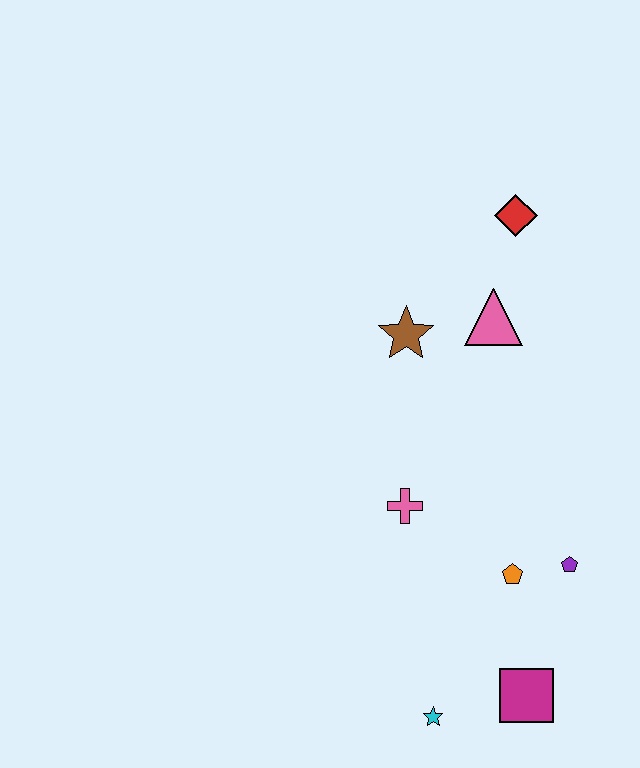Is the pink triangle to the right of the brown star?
Yes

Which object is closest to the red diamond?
The pink triangle is closest to the red diamond.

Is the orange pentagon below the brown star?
Yes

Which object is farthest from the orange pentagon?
The red diamond is farthest from the orange pentagon.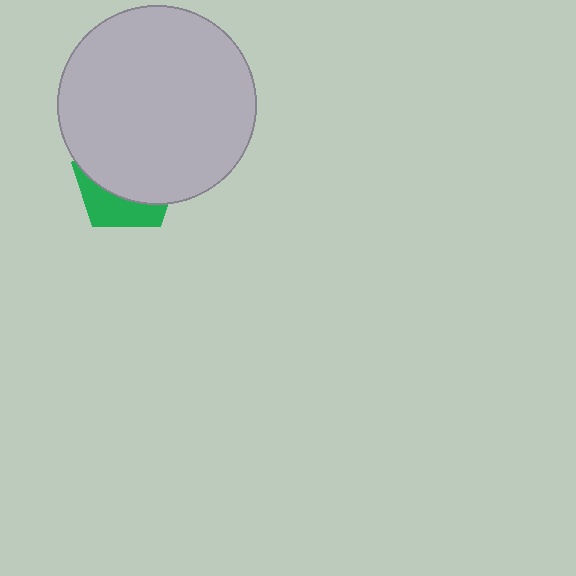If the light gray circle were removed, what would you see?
You would see the complete green pentagon.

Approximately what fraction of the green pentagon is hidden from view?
Roughly 67% of the green pentagon is hidden behind the light gray circle.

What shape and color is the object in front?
The object in front is a light gray circle.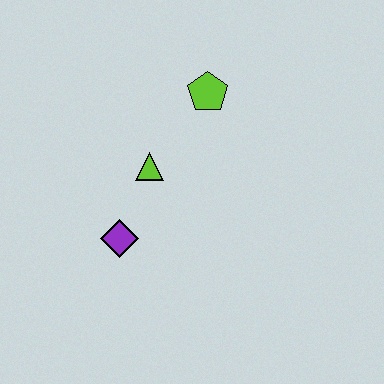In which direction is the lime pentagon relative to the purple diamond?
The lime pentagon is above the purple diamond.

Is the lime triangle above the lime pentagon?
No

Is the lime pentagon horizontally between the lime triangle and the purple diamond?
No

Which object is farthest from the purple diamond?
The lime pentagon is farthest from the purple diamond.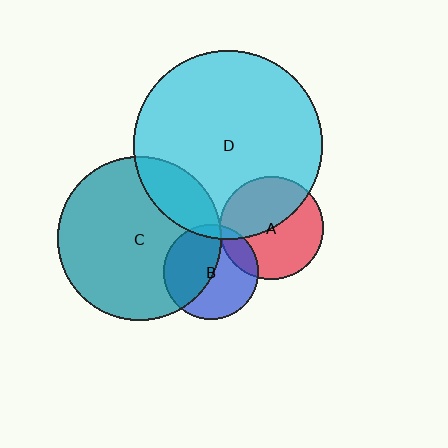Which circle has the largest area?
Circle D (cyan).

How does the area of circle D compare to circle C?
Approximately 1.3 times.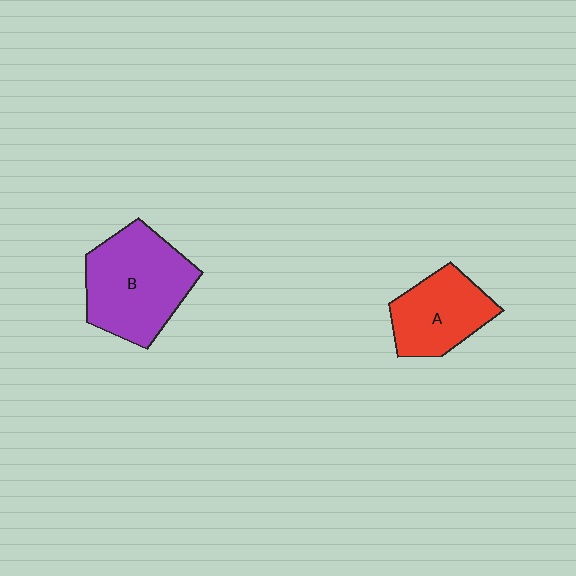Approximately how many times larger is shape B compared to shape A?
Approximately 1.4 times.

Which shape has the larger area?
Shape B (purple).